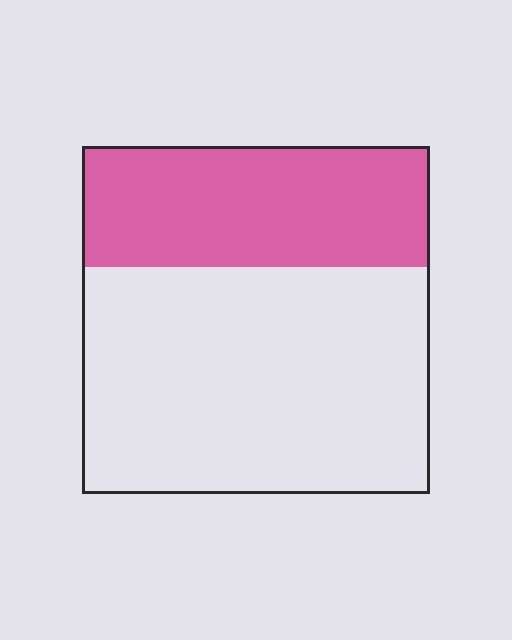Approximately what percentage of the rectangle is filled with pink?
Approximately 35%.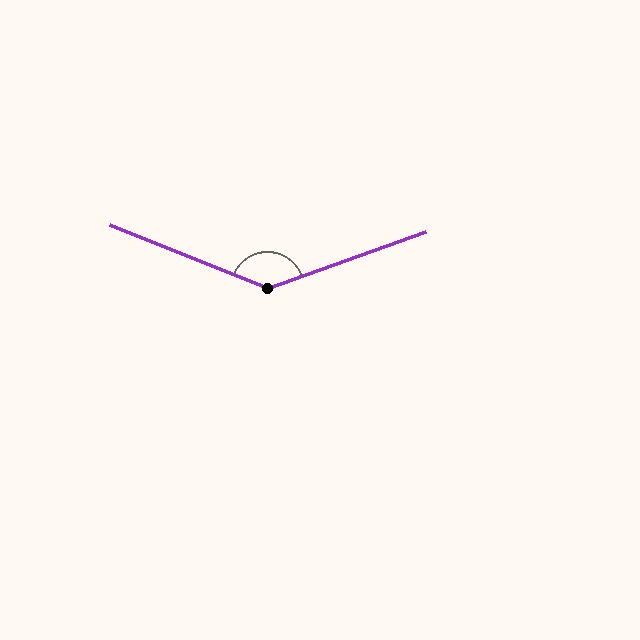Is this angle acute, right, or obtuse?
It is obtuse.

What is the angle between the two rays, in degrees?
Approximately 138 degrees.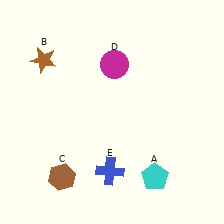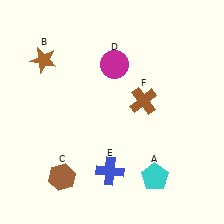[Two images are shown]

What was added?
A brown cross (F) was added in Image 2.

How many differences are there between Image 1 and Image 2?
There is 1 difference between the two images.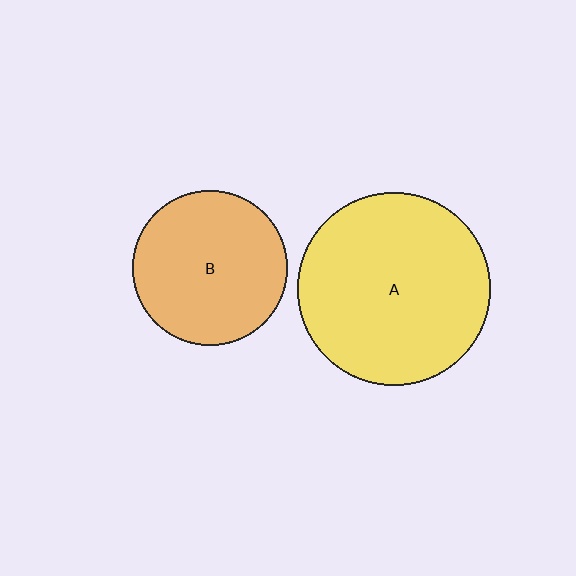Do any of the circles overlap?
No, none of the circles overlap.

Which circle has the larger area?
Circle A (yellow).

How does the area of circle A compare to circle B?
Approximately 1.5 times.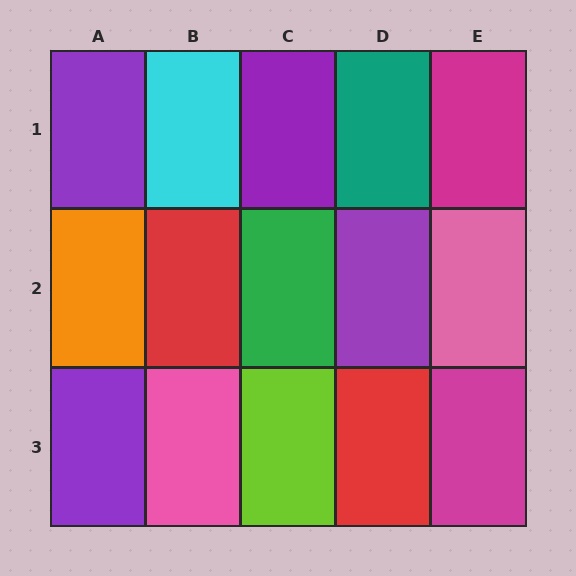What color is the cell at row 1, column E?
Magenta.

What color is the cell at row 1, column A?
Purple.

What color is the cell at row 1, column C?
Purple.